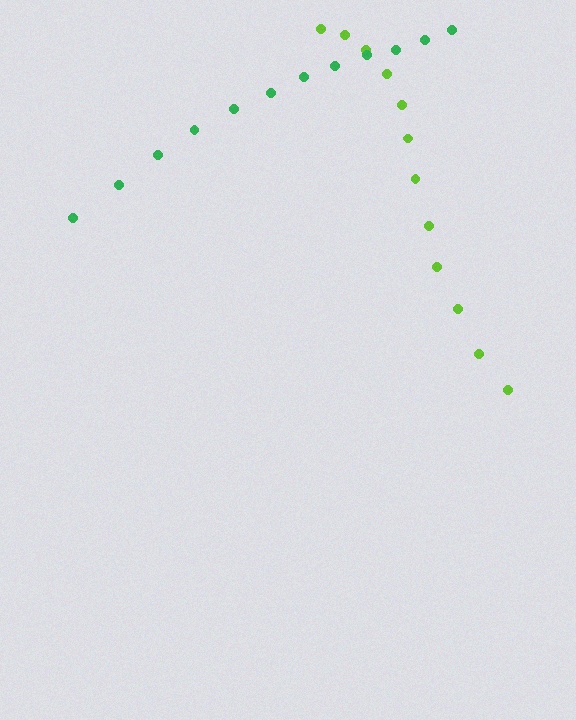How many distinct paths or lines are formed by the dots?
There are 2 distinct paths.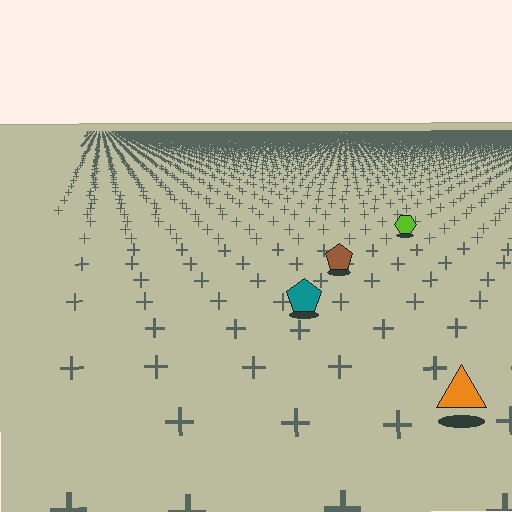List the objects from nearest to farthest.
From nearest to farthest: the orange triangle, the teal pentagon, the brown pentagon, the lime hexagon.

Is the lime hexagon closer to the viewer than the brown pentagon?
No. The brown pentagon is closer — you can tell from the texture gradient: the ground texture is coarser near it.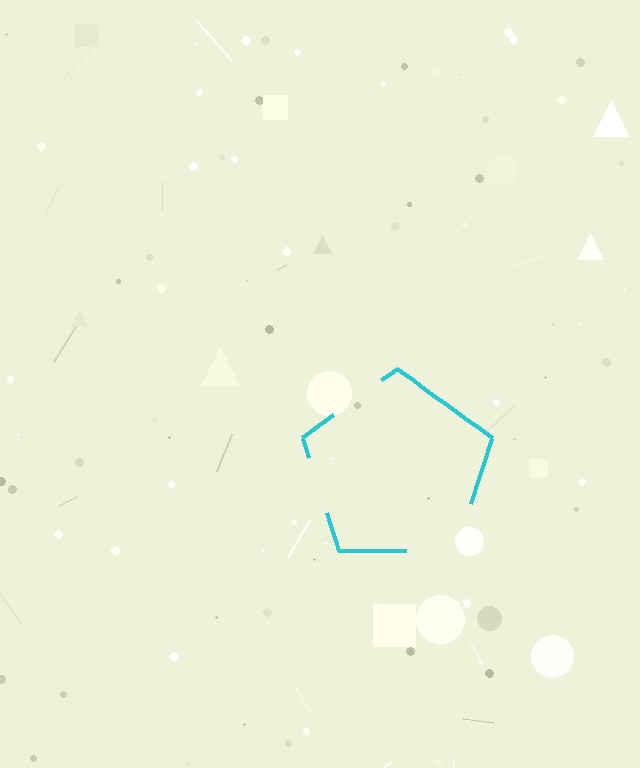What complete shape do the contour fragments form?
The contour fragments form a pentagon.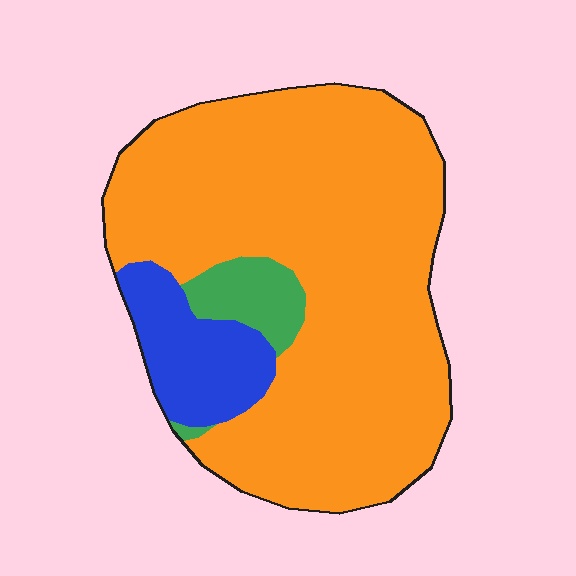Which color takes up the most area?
Orange, at roughly 80%.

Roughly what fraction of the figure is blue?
Blue takes up less than a quarter of the figure.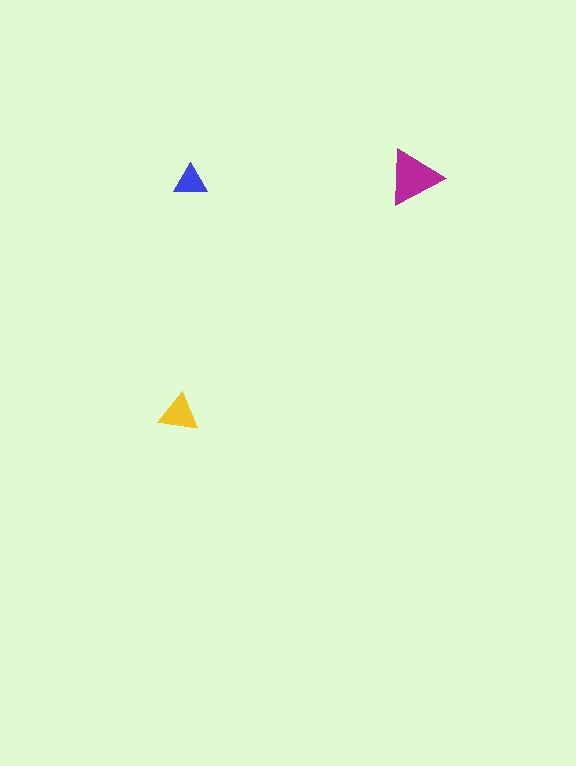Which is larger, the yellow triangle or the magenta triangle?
The magenta one.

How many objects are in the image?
There are 3 objects in the image.